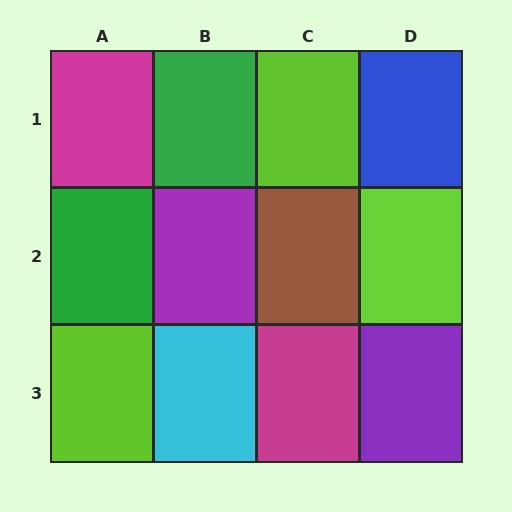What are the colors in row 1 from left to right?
Magenta, green, lime, blue.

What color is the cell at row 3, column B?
Cyan.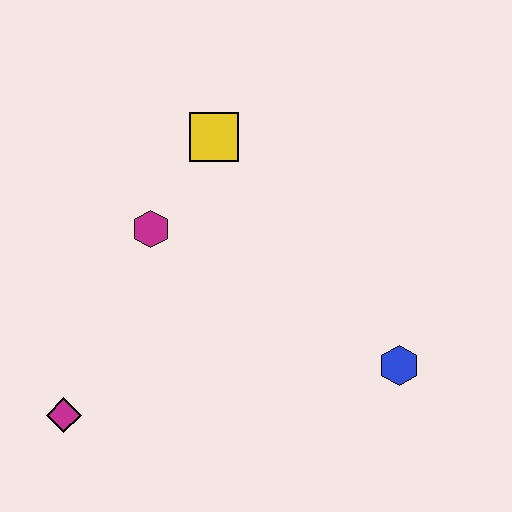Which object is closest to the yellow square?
The magenta hexagon is closest to the yellow square.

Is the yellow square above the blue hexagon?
Yes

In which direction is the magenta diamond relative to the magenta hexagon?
The magenta diamond is below the magenta hexagon.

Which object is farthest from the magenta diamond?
The blue hexagon is farthest from the magenta diamond.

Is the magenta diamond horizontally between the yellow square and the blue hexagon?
No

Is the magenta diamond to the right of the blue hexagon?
No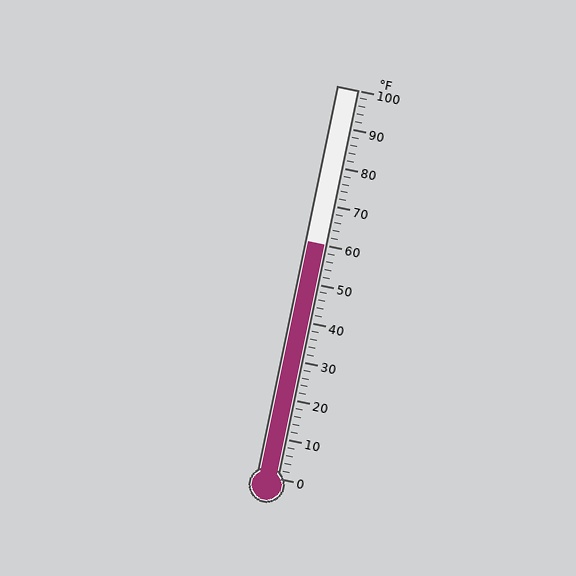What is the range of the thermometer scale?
The thermometer scale ranges from 0°F to 100°F.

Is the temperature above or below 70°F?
The temperature is below 70°F.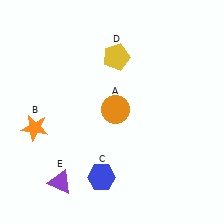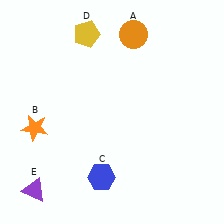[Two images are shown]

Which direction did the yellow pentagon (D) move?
The yellow pentagon (D) moved left.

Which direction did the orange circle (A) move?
The orange circle (A) moved up.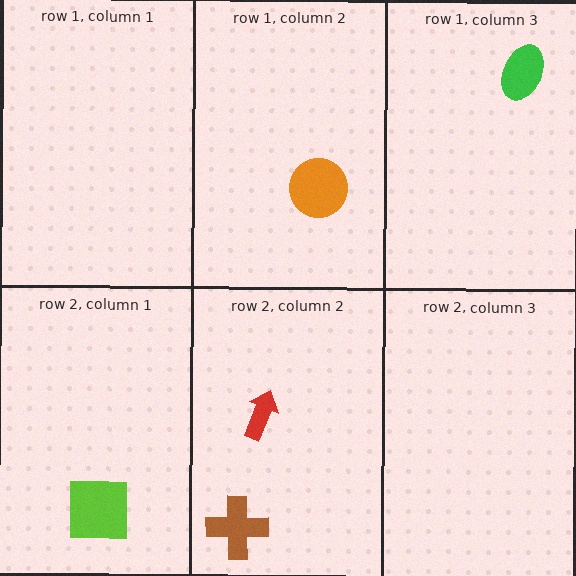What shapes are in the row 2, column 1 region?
The lime square.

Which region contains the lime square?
The row 2, column 1 region.